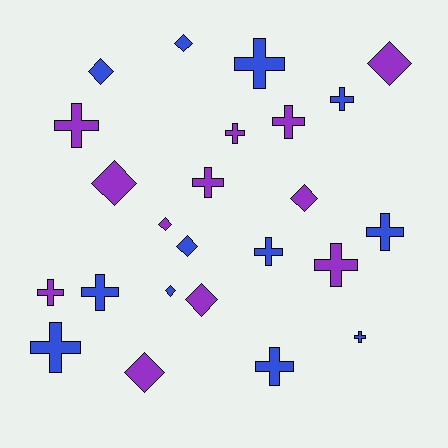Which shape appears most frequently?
Cross, with 14 objects.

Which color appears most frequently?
Purple, with 12 objects.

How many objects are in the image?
There are 24 objects.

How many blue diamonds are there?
There are 4 blue diamonds.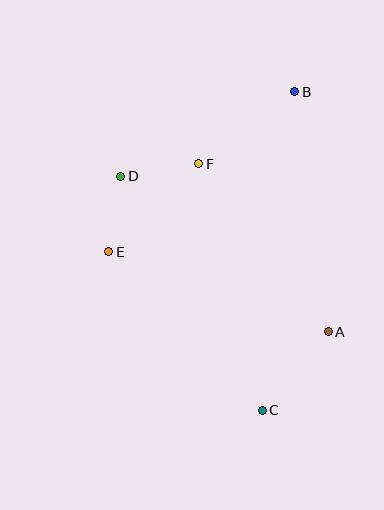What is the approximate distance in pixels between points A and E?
The distance between A and E is approximately 233 pixels.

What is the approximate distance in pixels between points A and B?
The distance between A and B is approximately 243 pixels.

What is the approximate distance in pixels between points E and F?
The distance between E and F is approximately 126 pixels.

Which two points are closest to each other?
Points D and E are closest to each other.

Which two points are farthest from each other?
Points B and C are farthest from each other.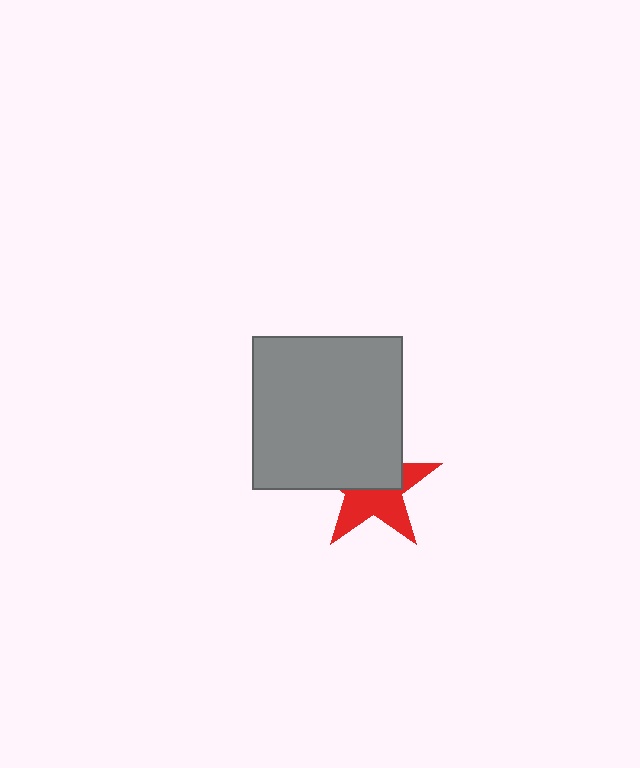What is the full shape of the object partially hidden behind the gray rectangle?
The partially hidden object is a red star.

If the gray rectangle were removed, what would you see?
You would see the complete red star.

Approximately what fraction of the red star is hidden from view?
Roughly 49% of the red star is hidden behind the gray rectangle.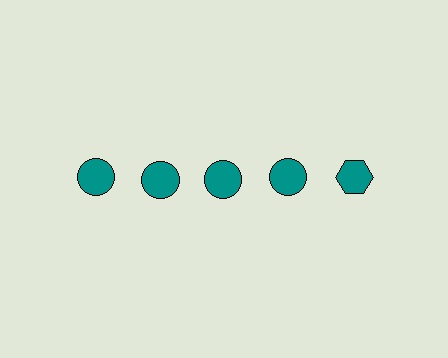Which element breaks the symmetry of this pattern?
The teal hexagon in the top row, rightmost column breaks the symmetry. All other shapes are teal circles.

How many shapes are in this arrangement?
There are 5 shapes arranged in a grid pattern.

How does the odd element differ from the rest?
It has a different shape: hexagon instead of circle.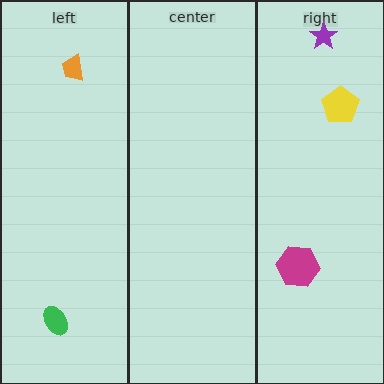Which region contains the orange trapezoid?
The left region.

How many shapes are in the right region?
3.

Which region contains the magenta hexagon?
The right region.